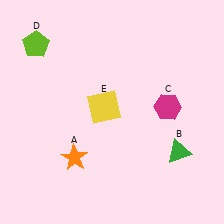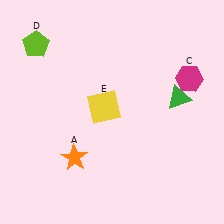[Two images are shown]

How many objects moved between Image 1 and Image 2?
2 objects moved between the two images.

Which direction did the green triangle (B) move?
The green triangle (B) moved up.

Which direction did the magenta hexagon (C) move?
The magenta hexagon (C) moved up.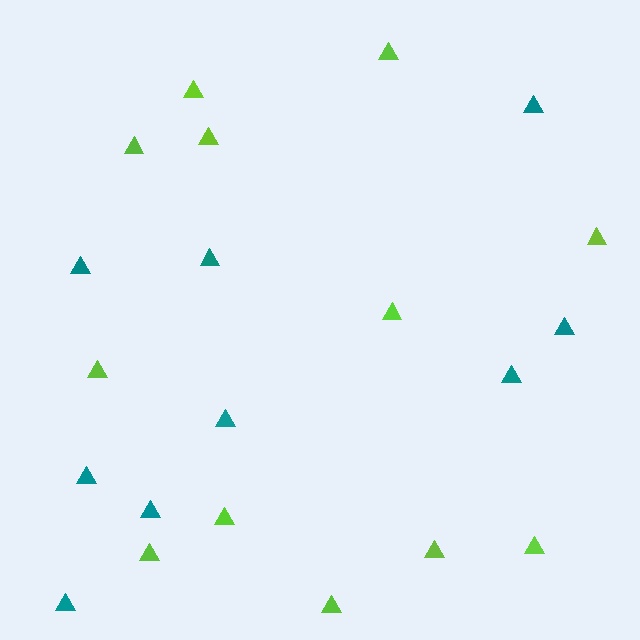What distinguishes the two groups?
There are 2 groups: one group of lime triangles (12) and one group of teal triangles (9).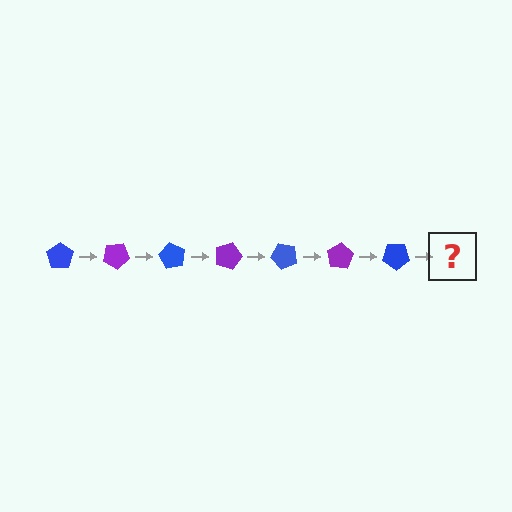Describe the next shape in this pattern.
It should be a purple pentagon, rotated 210 degrees from the start.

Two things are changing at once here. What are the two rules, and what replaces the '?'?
The two rules are that it rotates 30 degrees each step and the color cycles through blue and purple. The '?' should be a purple pentagon, rotated 210 degrees from the start.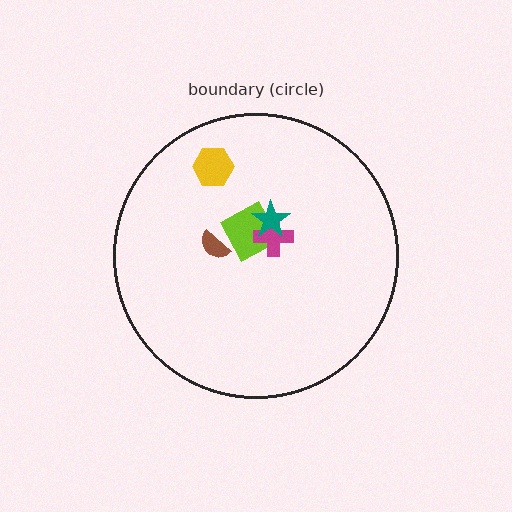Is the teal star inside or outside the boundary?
Inside.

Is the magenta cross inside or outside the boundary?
Inside.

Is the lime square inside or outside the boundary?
Inside.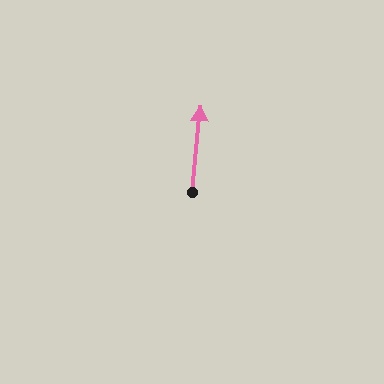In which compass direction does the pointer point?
North.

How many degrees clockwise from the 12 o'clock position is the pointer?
Approximately 6 degrees.